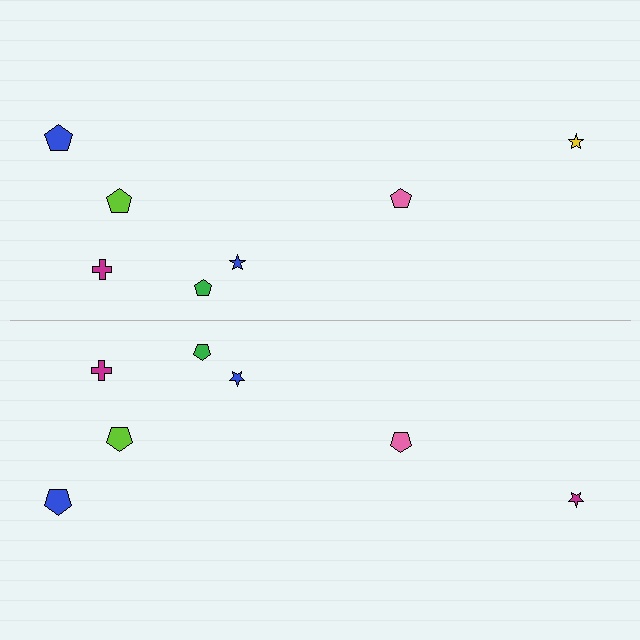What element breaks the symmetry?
The magenta star on the bottom side breaks the symmetry — its mirror counterpart is yellow.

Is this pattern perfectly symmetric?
No, the pattern is not perfectly symmetric. The magenta star on the bottom side breaks the symmetry — its mirror counterpart is yellow.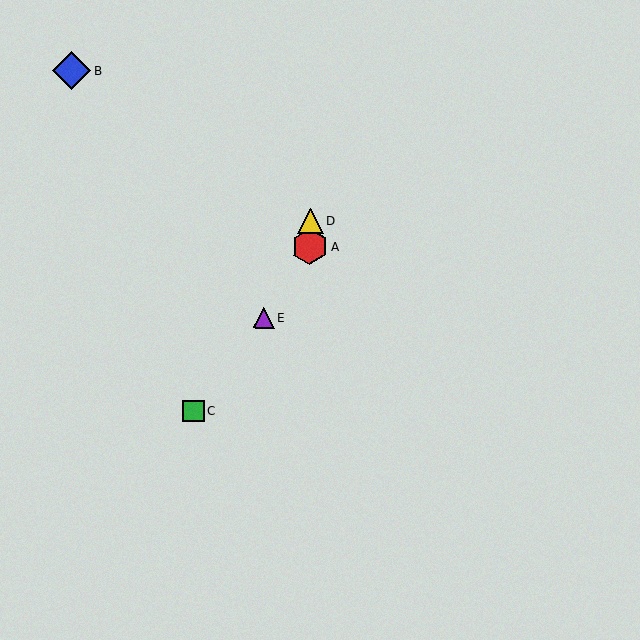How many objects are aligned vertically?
2 objects (A, D) are aligned vertically.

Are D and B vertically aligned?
No, D is at x≈310 and B is at x≈72.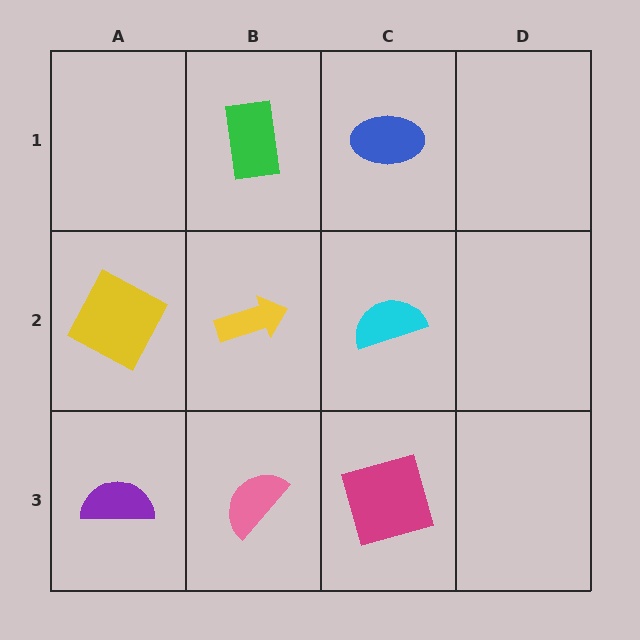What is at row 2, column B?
A yellow arrow.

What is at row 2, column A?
A yellow square.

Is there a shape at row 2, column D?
No, that cell is empty.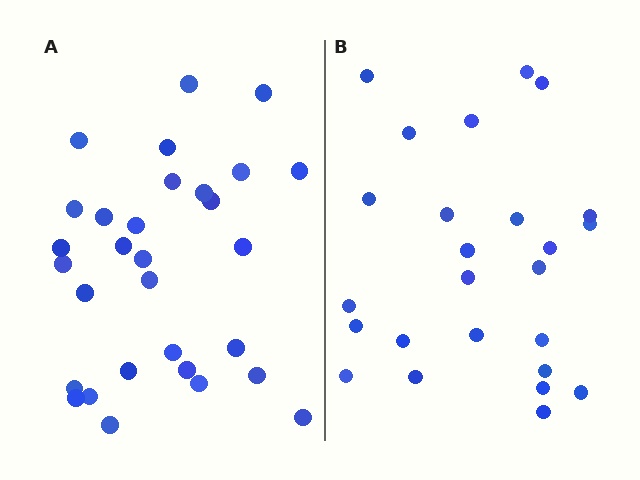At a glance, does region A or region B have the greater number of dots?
Region A (the left region) has more dots.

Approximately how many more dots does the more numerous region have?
Region A has about 5 more dots than region B.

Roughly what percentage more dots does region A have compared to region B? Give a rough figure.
About 20% more.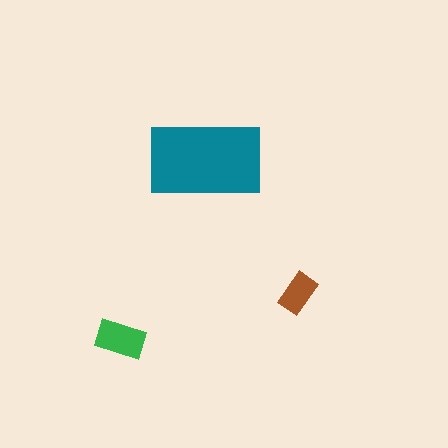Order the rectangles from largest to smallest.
the teal one, the green one, the brown one.